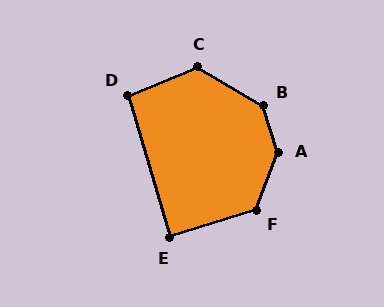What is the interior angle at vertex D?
Approximately 96 degrees (obtuse).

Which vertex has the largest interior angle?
A, at approximately 142 degrees.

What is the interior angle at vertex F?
Approximately 127 degrees (obtuse).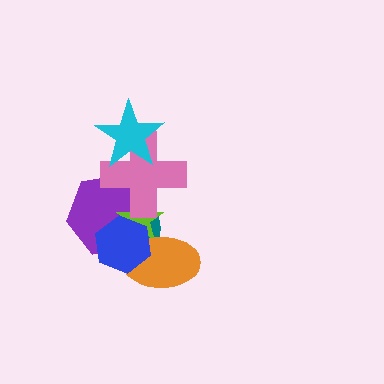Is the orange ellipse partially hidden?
Yes, it is partially covered by another shape.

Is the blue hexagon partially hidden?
No, no other shape covers it.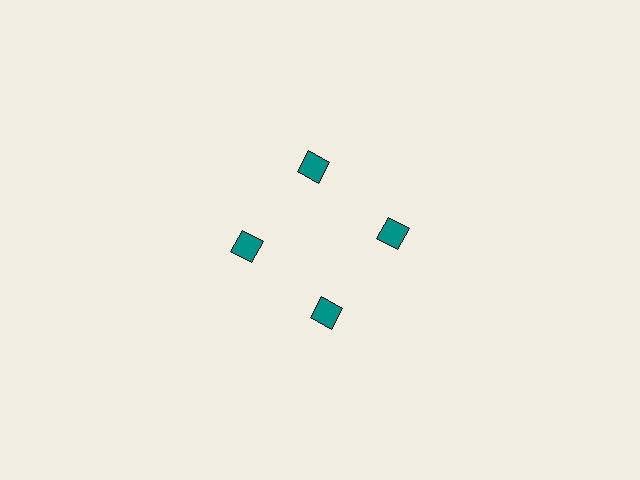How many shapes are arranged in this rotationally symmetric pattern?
There are 4 shapes, arranged in 4 groups of 1.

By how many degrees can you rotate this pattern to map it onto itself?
The pattern maps onto itself every 90 degrees of rotation.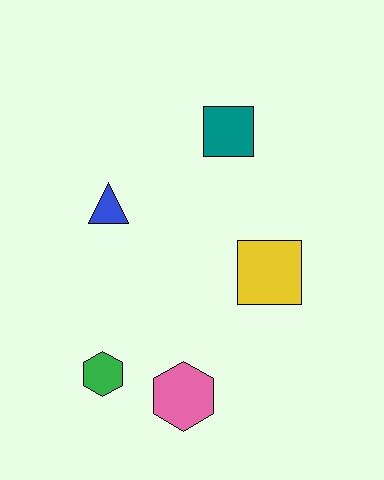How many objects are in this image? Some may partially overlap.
There are 5 objects.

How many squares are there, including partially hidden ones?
There are 2 squares.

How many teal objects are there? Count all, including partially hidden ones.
There is 1 teal object.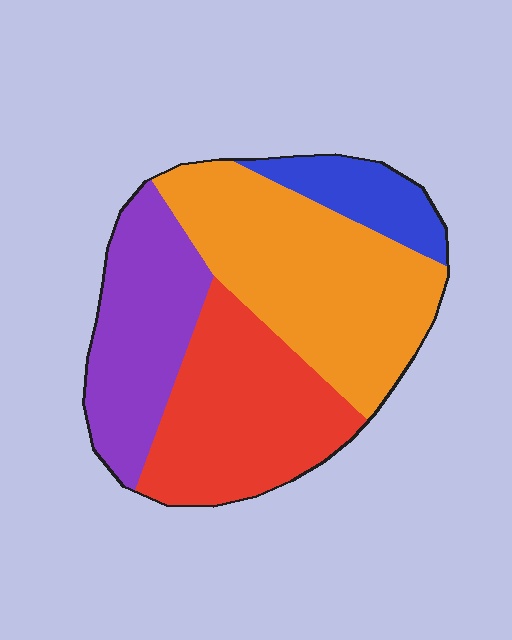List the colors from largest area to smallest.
From largest to smallest: orange, red, purple, blue.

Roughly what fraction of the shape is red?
Red covers around 30% of the shape.